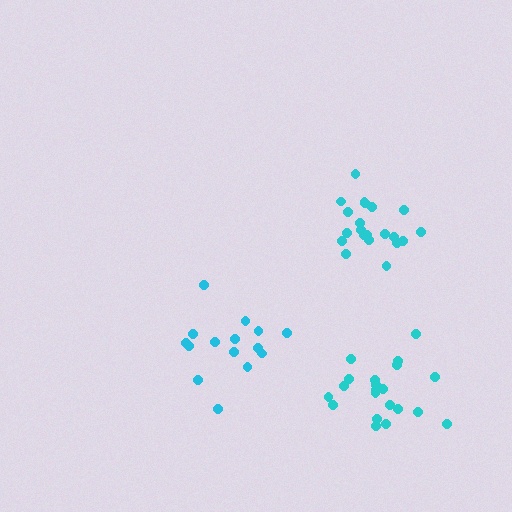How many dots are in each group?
Group 1: 21 dots, Group 2: 15 dots, Group 3: 21 dots (57 total).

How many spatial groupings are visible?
There are 3 spatial groupings.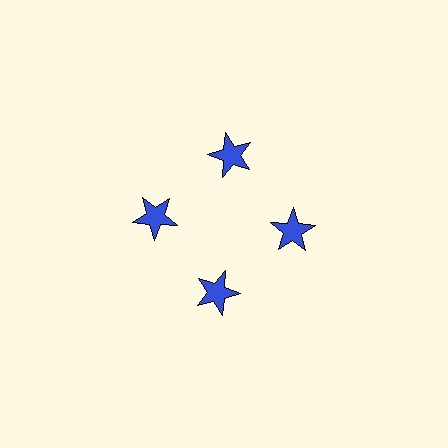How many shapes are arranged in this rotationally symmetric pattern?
There are 4 shapes, arranged in 4 groups of 1.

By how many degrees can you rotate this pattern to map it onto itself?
The pattern maps onto itself every 90 degrees of rotation.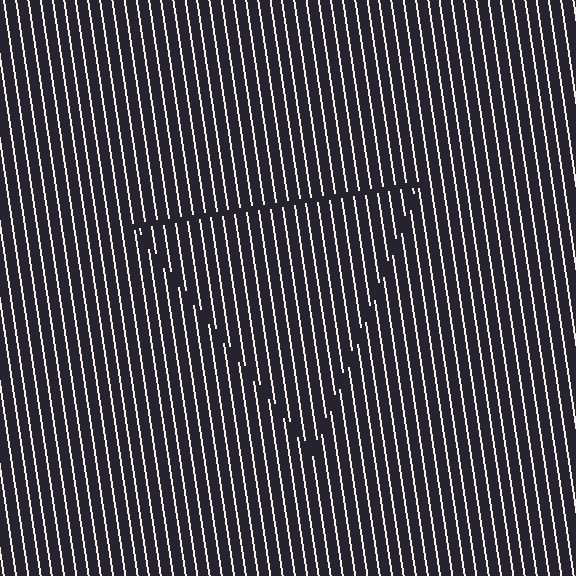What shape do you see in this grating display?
An illusory triangle. The interior of the shape contains the same grating, shifted by half a period — the contour is defined by the phase discontinuity where line-ends from the inner and outer gratings abut.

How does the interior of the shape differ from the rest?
The interior of the shape contains the same grating, shifted by half a period — the contour is defined by the phase discontinuity where line-ends from the inner and outer gratings abut.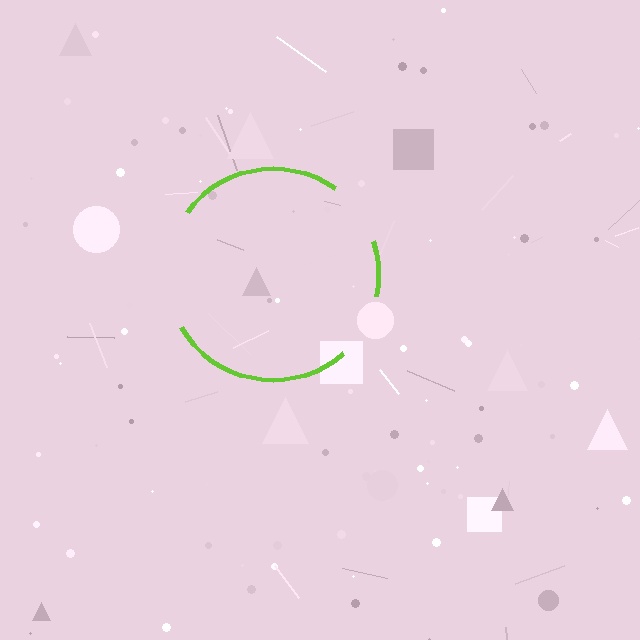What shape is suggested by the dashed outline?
The dashed outline suggests a circle.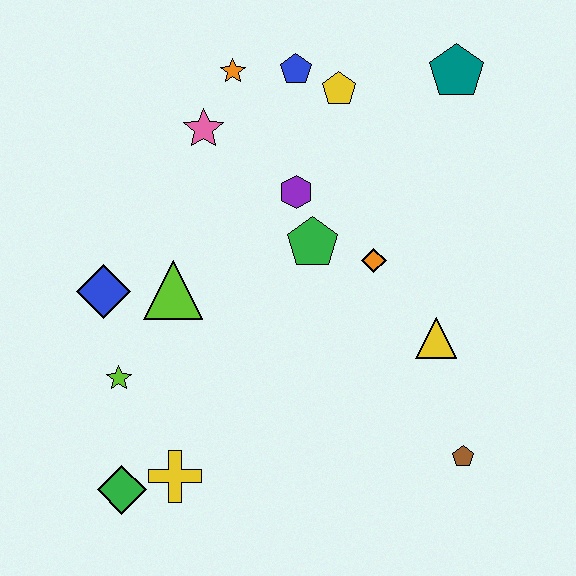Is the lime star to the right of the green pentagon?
No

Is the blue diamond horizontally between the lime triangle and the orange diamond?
No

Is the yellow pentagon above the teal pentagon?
No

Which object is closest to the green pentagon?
The purple hexagon is closest to the green pentagon.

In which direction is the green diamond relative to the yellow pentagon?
The green diamond is below the yellow pentagon.